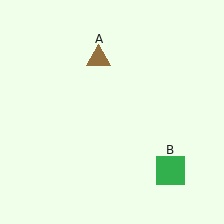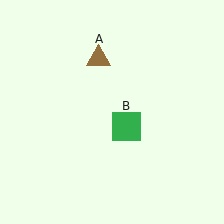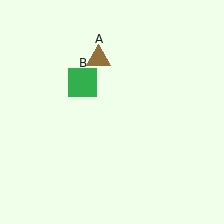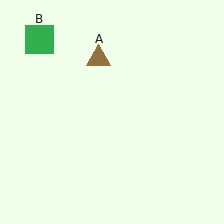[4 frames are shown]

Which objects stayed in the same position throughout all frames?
Brown triangle (object A) remained stationary.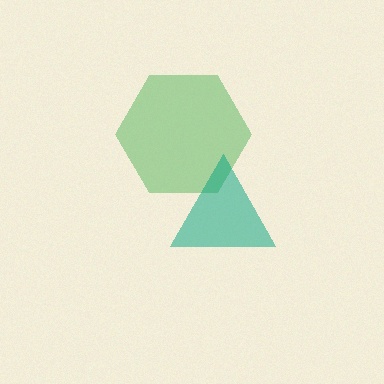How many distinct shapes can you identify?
There are 2 distinct shapes: a green hexagon, a teal triangle.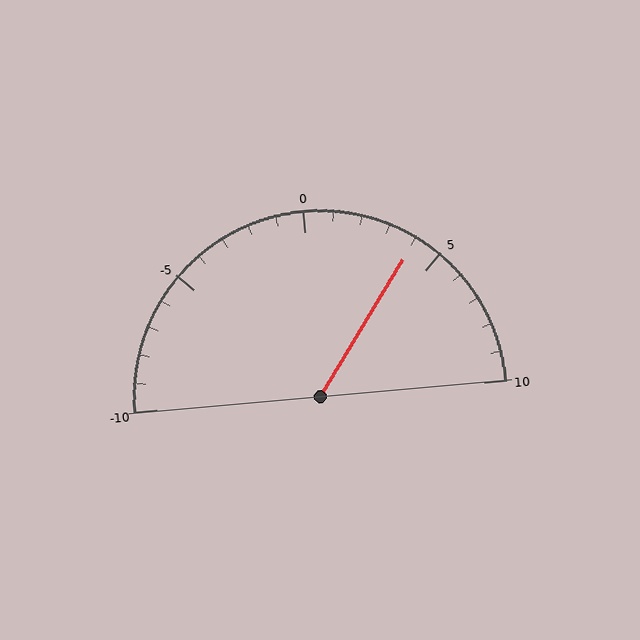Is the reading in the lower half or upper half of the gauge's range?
The reading is in the upper half of the range (-10 to 10).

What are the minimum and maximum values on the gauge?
The gauge ranges from -10 to 10.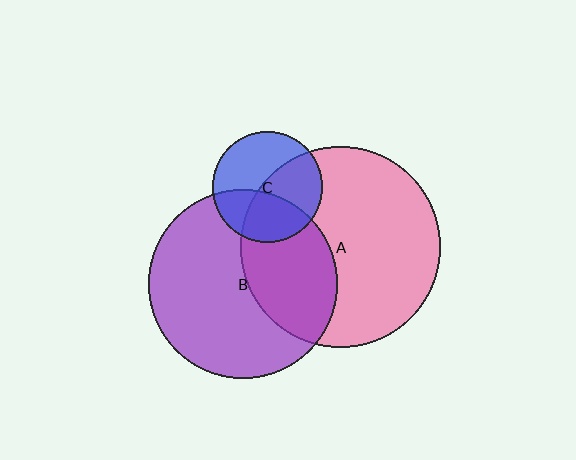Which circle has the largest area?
Circle A (pink).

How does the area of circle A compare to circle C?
Approximately 3.3 times.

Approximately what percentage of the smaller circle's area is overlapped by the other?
Approximately 40%.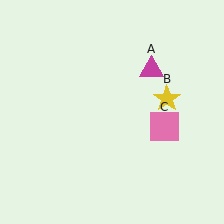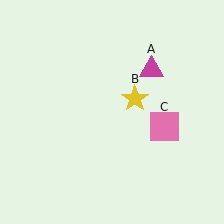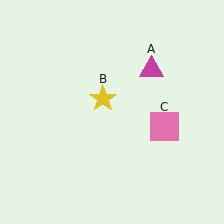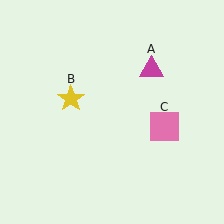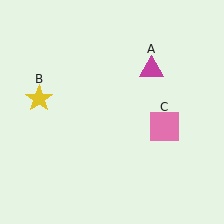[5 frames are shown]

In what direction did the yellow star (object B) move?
The yellow star (object B) moved left.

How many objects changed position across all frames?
1 object changed position: yellow star (object B).